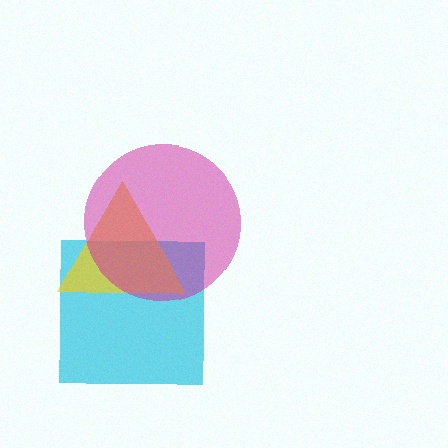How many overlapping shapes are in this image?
There are 3 overlapping shapes in the image.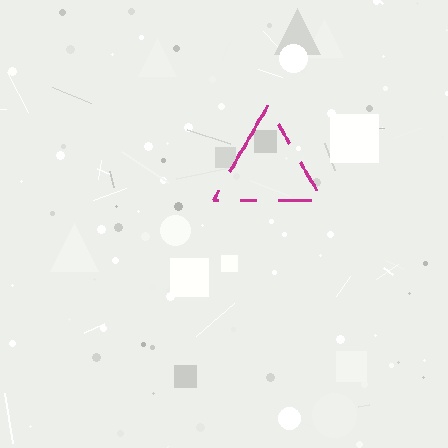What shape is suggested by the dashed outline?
The dashed outline suggests a triangle.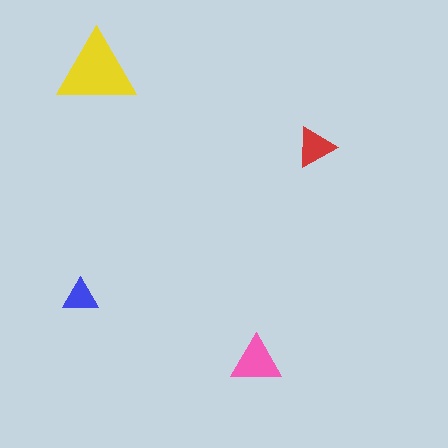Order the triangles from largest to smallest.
the yellow one, the pink one, the red one, the blue one.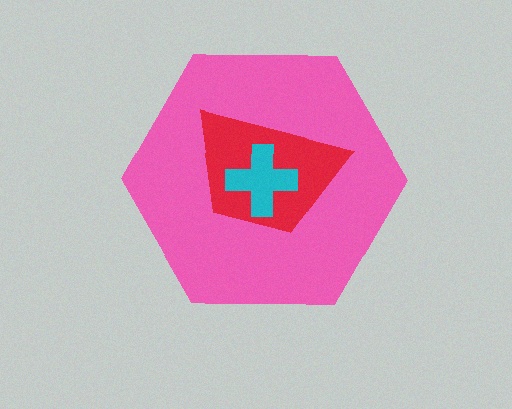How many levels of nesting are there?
3.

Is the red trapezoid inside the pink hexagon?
Yes.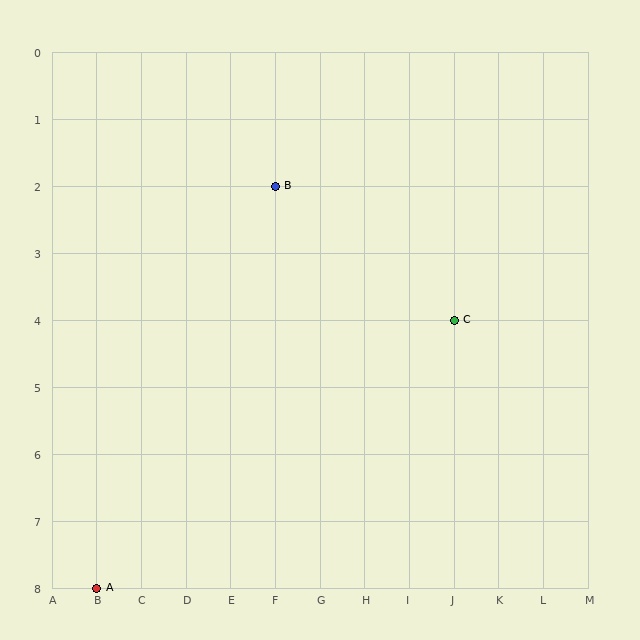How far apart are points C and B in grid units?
Points C and B are 4 columns and 2 rows apart (about 4.5 grid units diagonally).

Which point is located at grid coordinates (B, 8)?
Point A is at (B, 8).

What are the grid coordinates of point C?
Point C is at grid coordinates (J, 4).